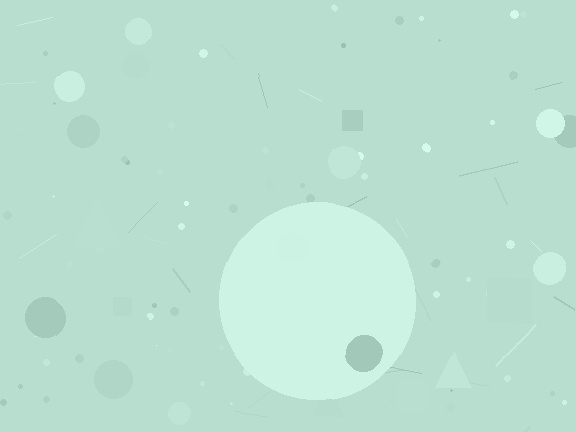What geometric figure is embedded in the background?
A circle is embedded in the background.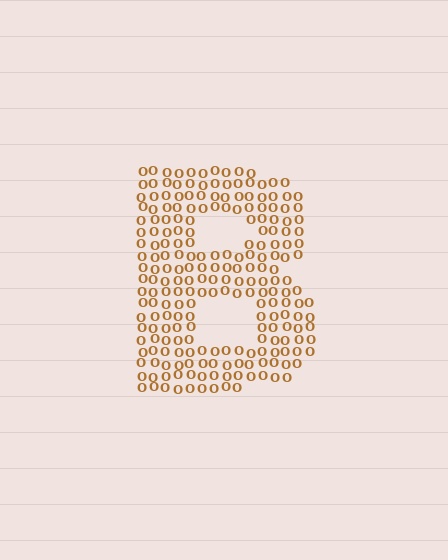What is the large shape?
The large shape is the letter B.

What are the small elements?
The small elements are letter O's.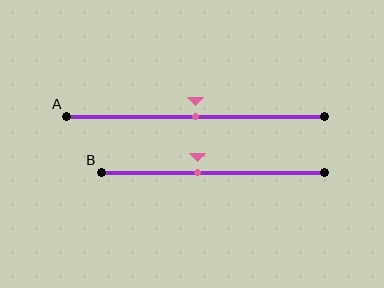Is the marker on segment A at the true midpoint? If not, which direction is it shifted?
Yes, the marker on segment A is at the true midpoint.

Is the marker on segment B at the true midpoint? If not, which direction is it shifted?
No, the marker on segment B is shifted to the left by about 7% of the segment length.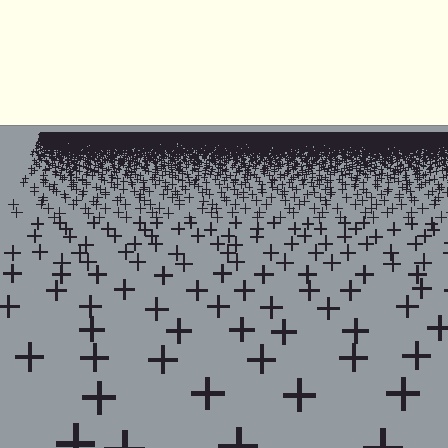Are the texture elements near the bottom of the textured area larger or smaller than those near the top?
Larger. Near the bottom, elements are closer to the viewer and appear at a bigger on-screen size.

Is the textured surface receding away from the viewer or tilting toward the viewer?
The surface is receding away from the viewer. Texture elements get smaller and denser toward the top.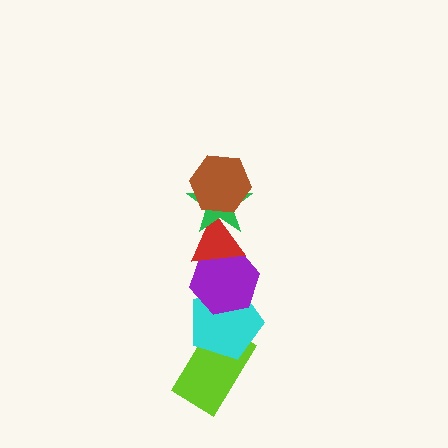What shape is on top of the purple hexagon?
The red triangle is on top of the purple hexagon.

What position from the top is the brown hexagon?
The brown hexagon is 1st from the top.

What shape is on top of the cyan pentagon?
The purple hexagon is on top of the cyan pentagon.